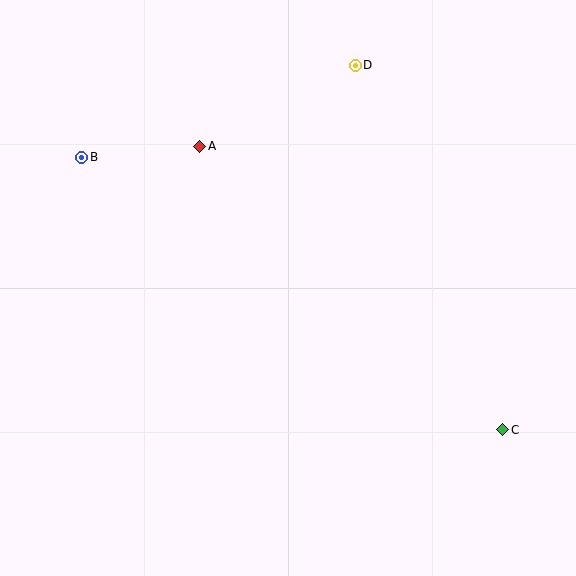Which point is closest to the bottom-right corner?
Point C is closest to the bottom-right corner.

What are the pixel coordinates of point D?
Point D is at (355, 65).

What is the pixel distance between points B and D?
The distance between B and D is 289 pixels.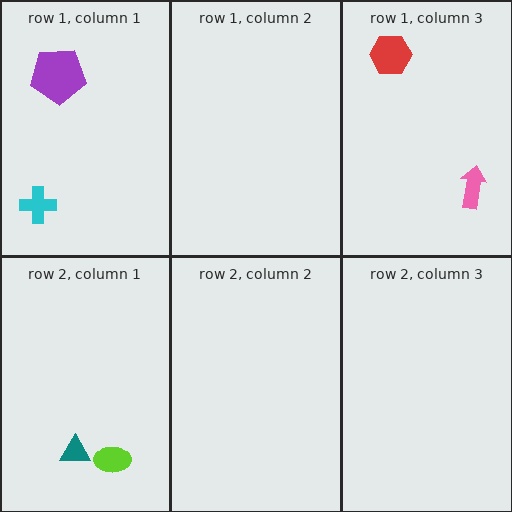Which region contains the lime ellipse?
The row 2, column 1 region.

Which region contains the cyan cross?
The row 1, column 1 region.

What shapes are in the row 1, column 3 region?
The red hexagon, the pink arrow.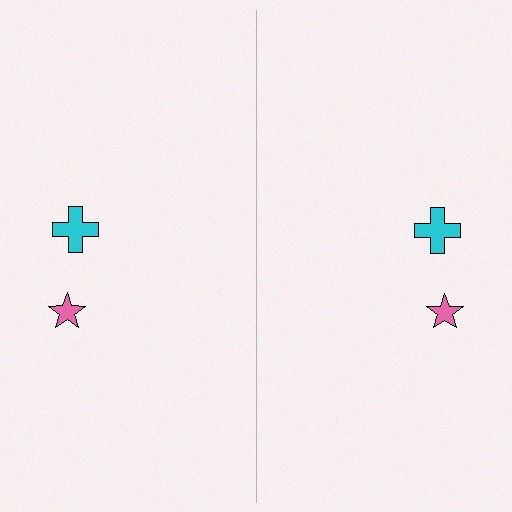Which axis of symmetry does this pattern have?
The pattern has a vertical axis of symmetry running through the center of the image.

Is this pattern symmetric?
Yes, this pattern has bilateral (reflection) symmetry.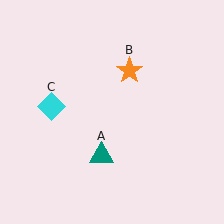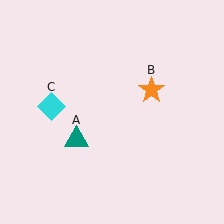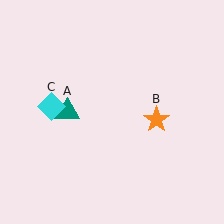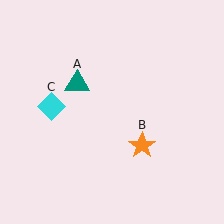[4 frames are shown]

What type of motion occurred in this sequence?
The teal triangle (object A), orange star (object B) rotated clockwise around the center of the scene.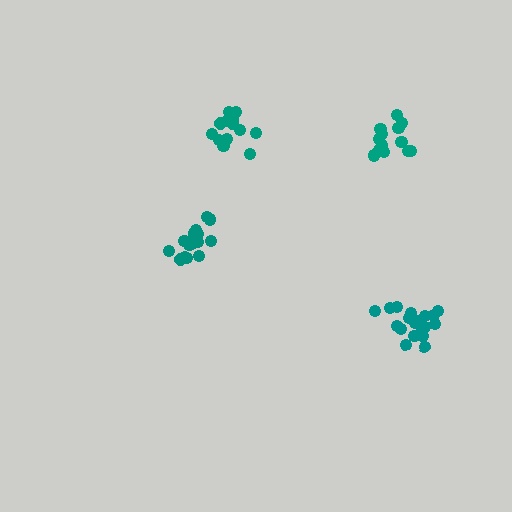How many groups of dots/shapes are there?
There are 4 groups.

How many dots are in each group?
Group 1: 14 dots, Group 2: 17 dots, Group 3: 19 dots, Group 4: 14 dots (64 total).